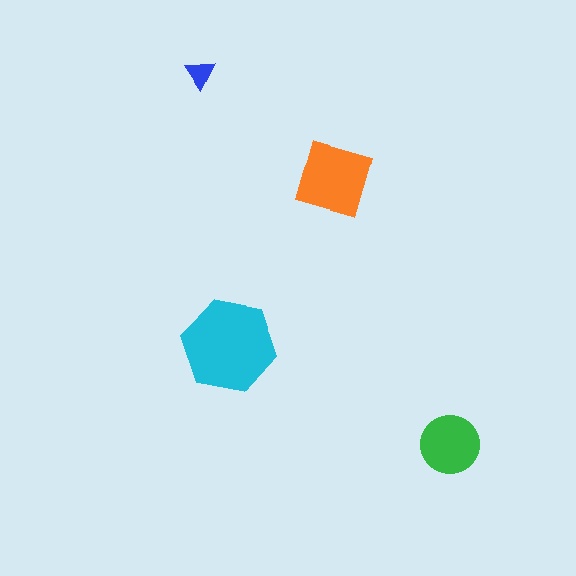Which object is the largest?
The cyan hexagon.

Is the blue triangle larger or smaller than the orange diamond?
Smaller.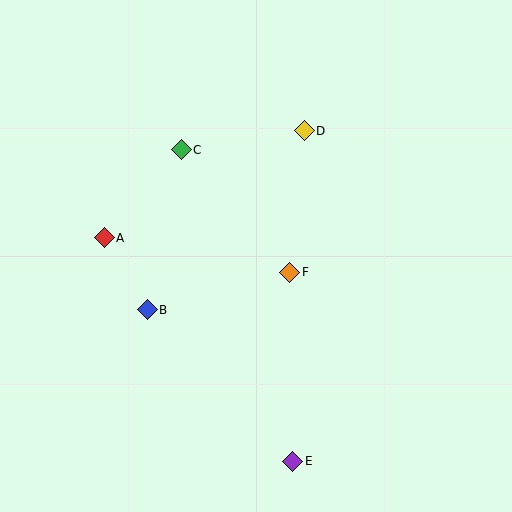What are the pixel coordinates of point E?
Point E is at (293, 461).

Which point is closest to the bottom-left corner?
Point B is closest to the bottom-left corner.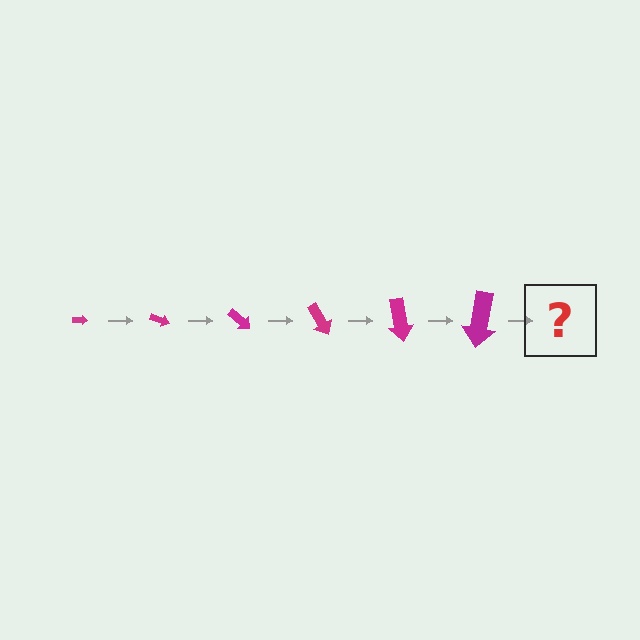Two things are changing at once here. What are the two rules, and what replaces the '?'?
The two rules are that the arrow grows larger each step and it rotates 20 degrees each step. The '?' should be an arrow, larger than the previous one and rotated 120 degrees from the start.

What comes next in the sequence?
The next element should be an arrow, larger than the previous one and rotated 120 degrees from the start.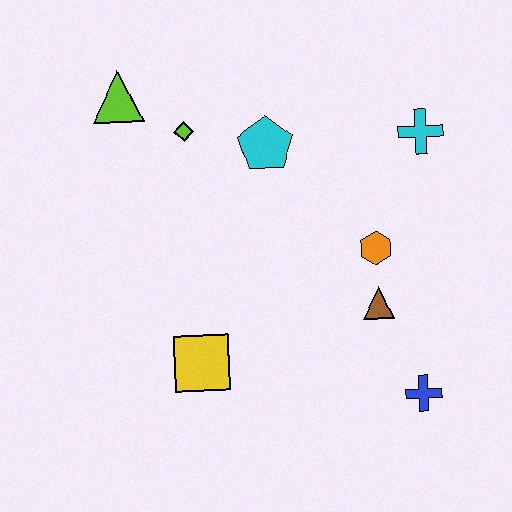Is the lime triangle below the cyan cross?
No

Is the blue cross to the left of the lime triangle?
No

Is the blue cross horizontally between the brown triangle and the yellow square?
No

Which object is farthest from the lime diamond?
The blue cross is farthest from the lime diamond.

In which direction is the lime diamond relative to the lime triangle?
The lime diamond is to the right of the lime triangle.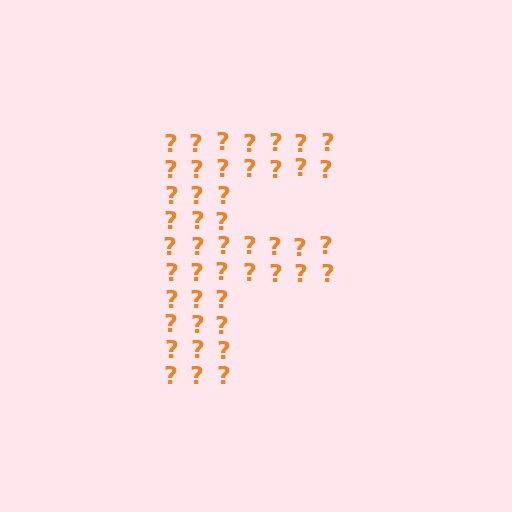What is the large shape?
The large shape is the letter F.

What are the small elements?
The small elements are question marks.